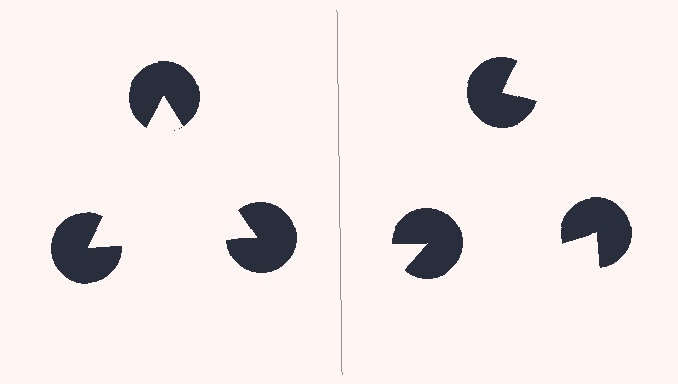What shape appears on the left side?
An illusory triangle.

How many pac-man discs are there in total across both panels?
6 — 3 on each side.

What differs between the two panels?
The pac-man discs are positioned identically on both sides; only the wedge orientations differ. On the left they align to a triangle; on the right they are misaligned.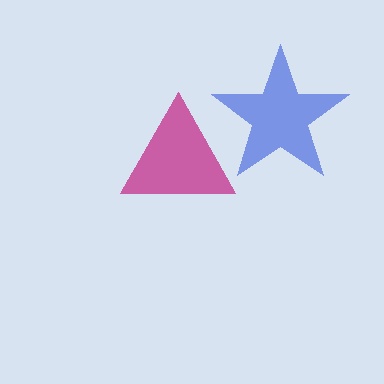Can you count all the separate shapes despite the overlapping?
Yes, there are 2 separate shapes.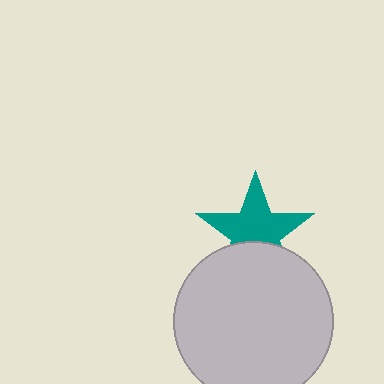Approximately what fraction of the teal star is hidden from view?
Roughly 35% of the teal star is hidden behind the light gray circle.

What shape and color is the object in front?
The object in front is a light gray circle.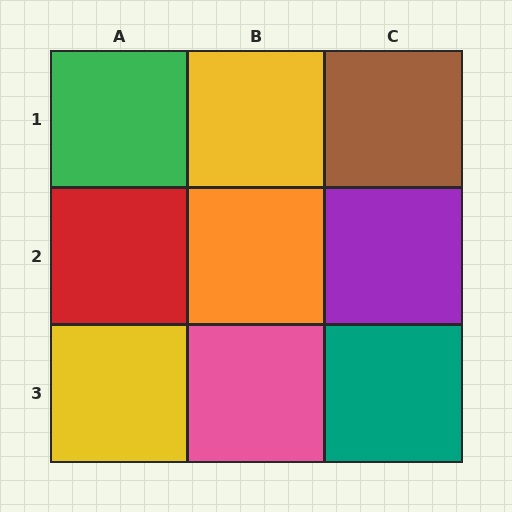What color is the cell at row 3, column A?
Yellow.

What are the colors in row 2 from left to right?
Red, orange, purple.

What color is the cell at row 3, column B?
Pink.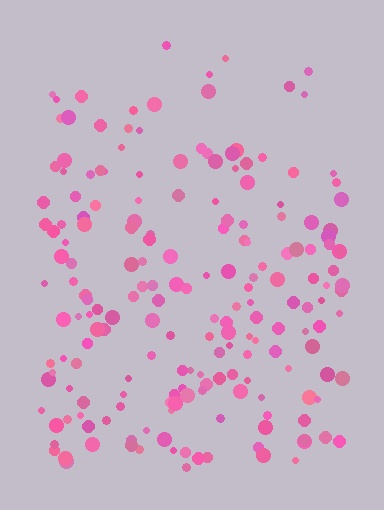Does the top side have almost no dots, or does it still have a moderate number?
Still a moderate number, just noticeably fewer than the bottom.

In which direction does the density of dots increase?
From top to bottom, with the bottom side densest.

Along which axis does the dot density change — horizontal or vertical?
Vertical.